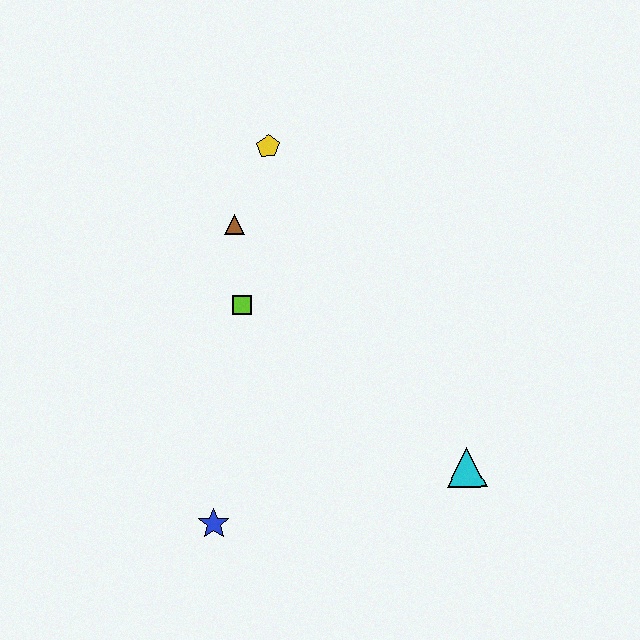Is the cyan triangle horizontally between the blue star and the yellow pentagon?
No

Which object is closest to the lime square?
The brown triangle is closest to the lime square.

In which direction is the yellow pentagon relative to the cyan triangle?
The yellow pentagon is above the cyan triangle.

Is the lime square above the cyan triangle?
Yes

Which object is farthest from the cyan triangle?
The yellow pentagon is farthest from the cyan triangle.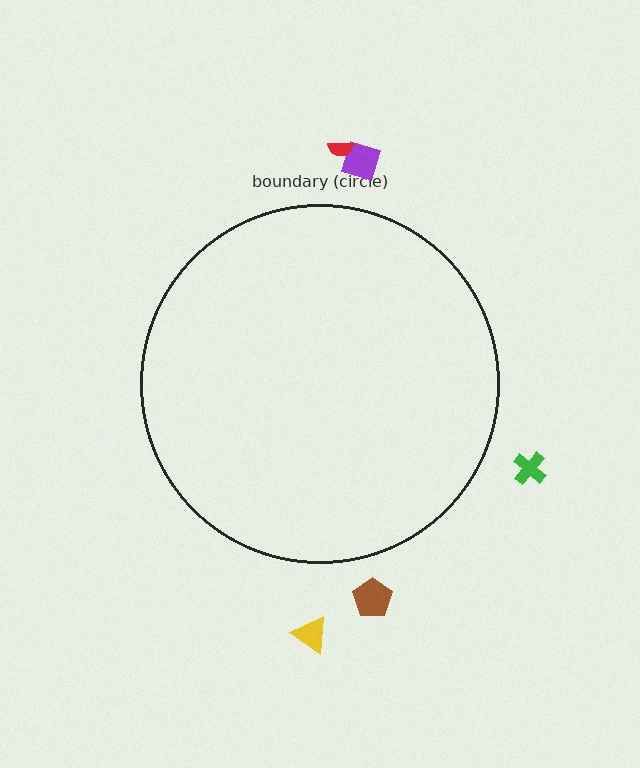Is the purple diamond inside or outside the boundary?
Outside.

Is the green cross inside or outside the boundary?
Outside.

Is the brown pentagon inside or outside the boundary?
Outside.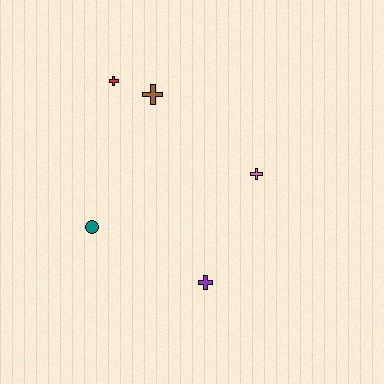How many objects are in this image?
There are 5 objects.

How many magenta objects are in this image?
There are no magenta objects.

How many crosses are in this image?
There are 4 crosses.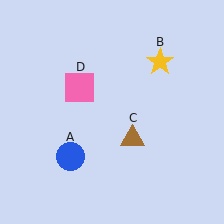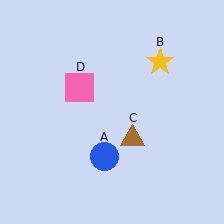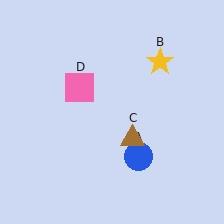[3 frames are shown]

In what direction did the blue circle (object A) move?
The blue circle (object A) moved right.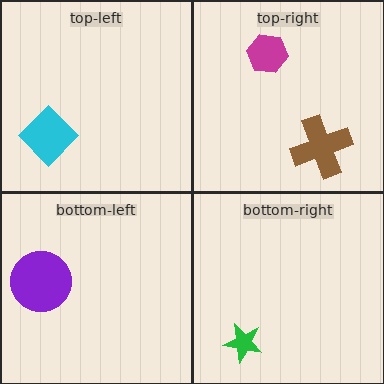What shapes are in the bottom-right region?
The green star.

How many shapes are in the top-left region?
1.